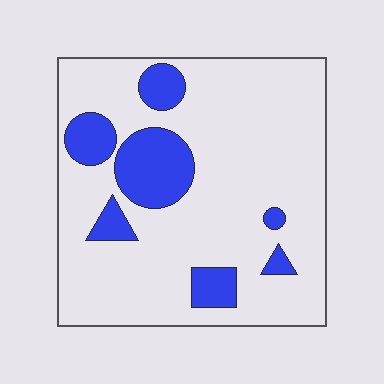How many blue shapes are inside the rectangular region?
7.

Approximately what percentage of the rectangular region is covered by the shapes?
Approximately 20%.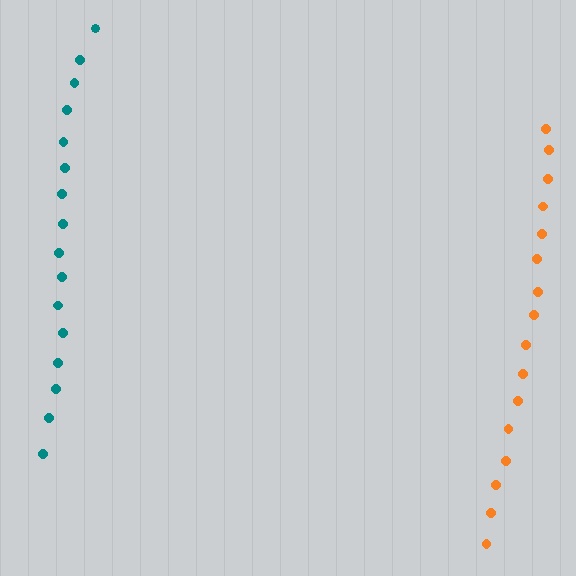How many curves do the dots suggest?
There are 2 distinct paths.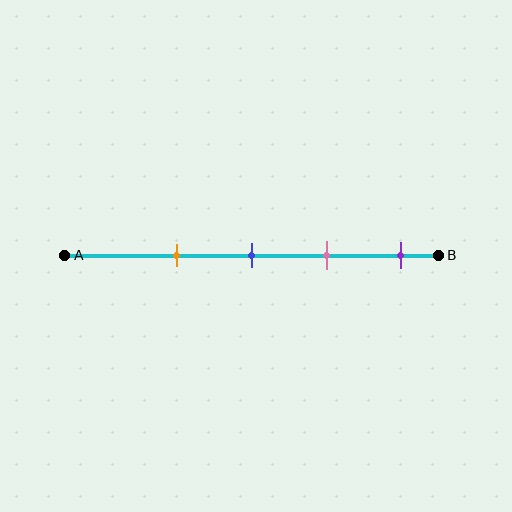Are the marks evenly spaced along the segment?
Yes, the marks are approximately evenly spaced.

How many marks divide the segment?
There are 4 marks dividing the segment.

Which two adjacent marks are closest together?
The blue and pink marks are the closest adjacent pair.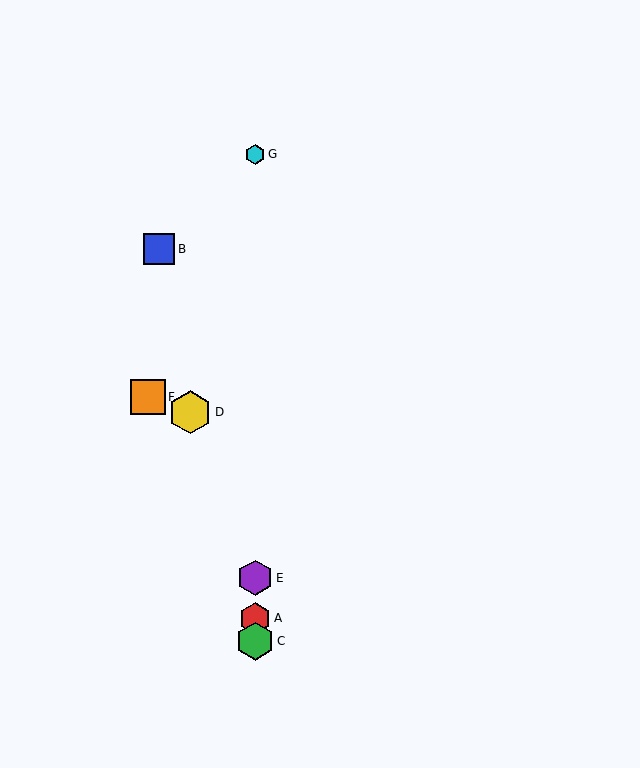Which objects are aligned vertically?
Objects A, C, E, G are aligned vertically.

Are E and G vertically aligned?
Yes, both are at x≈255.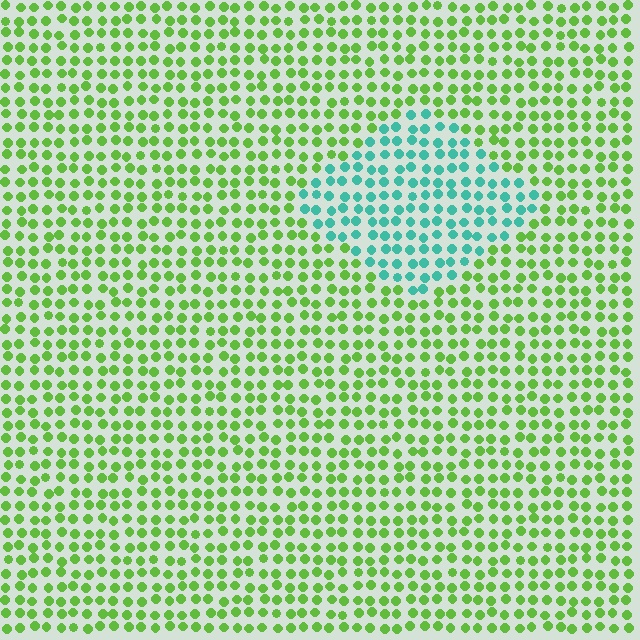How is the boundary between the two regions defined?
The boundary is defined purely by a slight shift in hue (about 65 degrees). Spacing, size, and orientation are identical on both sides.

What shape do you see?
I see a diamond.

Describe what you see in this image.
The image is filled with small lime elements in a uniform arrangement. A diamond-shaped region is visible where the elements are tinted to a slightly different hue, forming a subtle color boundary.